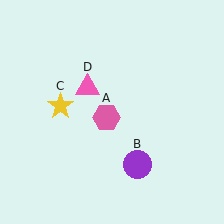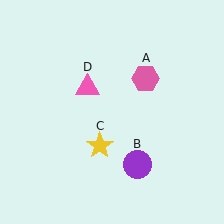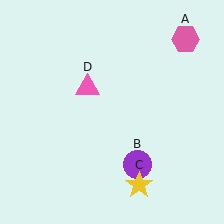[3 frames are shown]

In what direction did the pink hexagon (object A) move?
The pink hexagon (object A) moved up and to the right.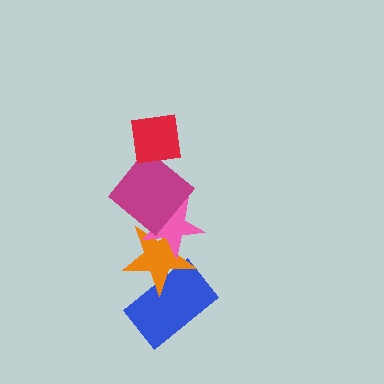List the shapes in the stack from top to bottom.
From top to bottom: the red square, the magenta diamond, the pink star, the orange star, the blue rectangle.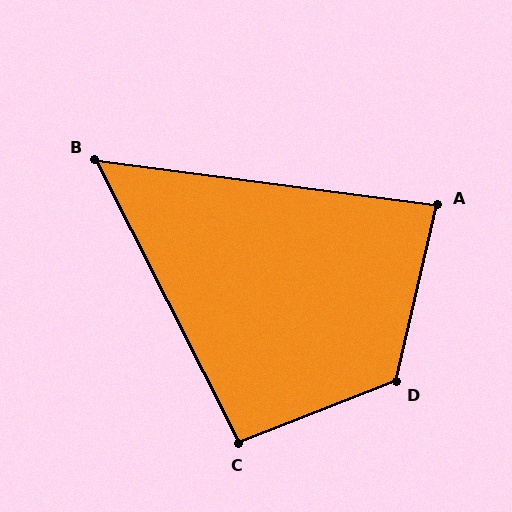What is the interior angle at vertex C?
Approximately 95 degrees (obtuse).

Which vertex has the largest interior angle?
D, at approximately 124 degrees.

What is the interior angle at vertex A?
Approximately 85 degrees (acute).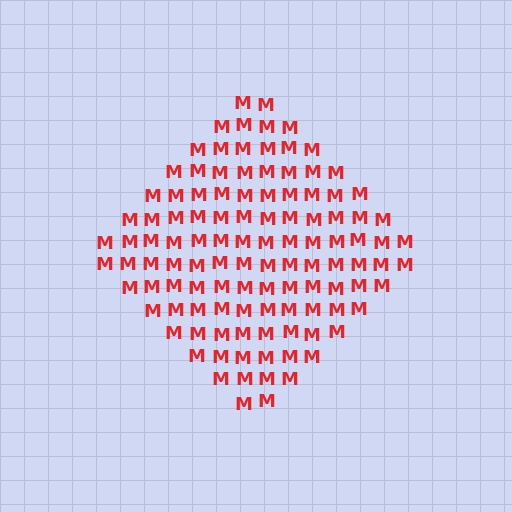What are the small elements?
The small elements are letter M's.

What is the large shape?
The large shape is a diamond.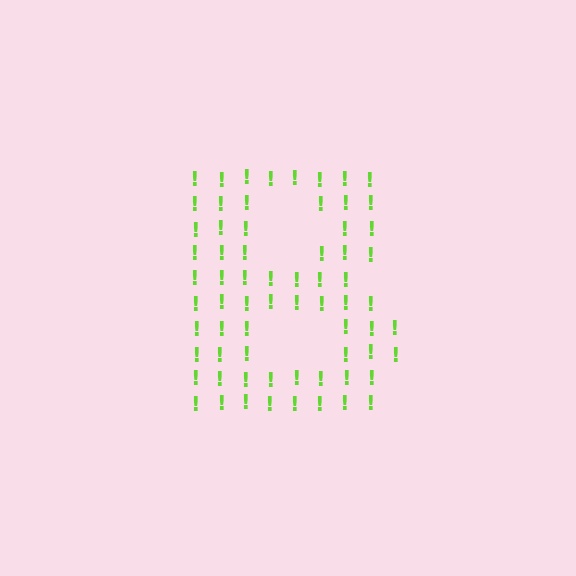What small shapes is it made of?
It is made of small exclamation marks.